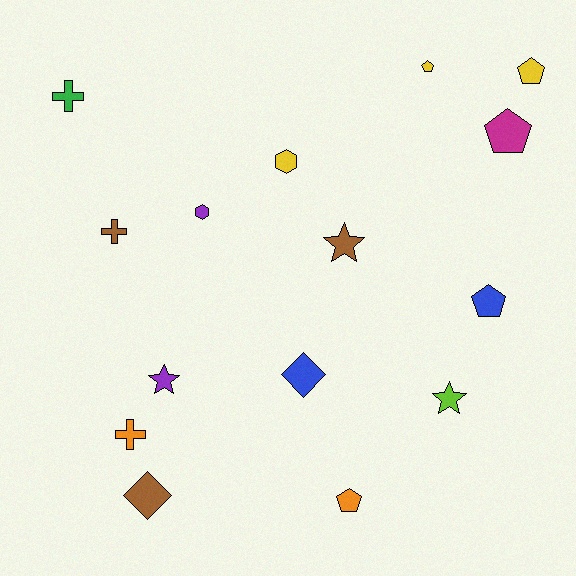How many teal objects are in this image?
There are no teal objects.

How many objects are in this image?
There are 15 objects.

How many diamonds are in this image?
There are 2 diamonds.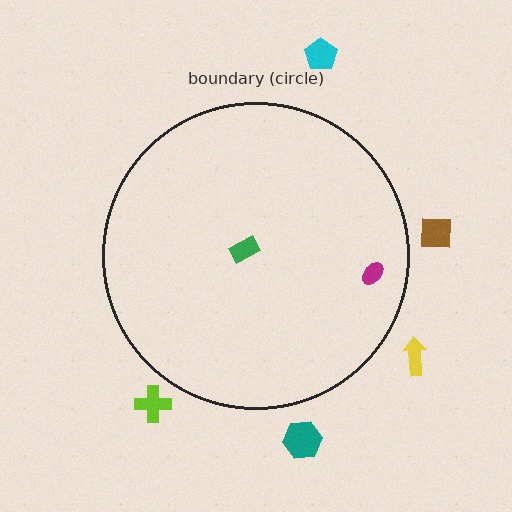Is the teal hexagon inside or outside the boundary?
Outside.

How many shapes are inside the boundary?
2 inside, 5 outside.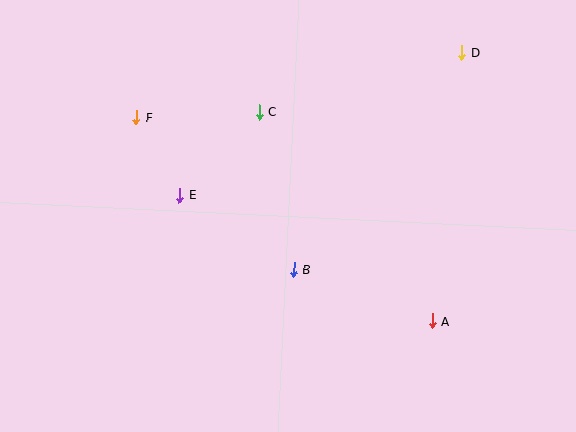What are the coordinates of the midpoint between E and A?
The midpoint between E and A is at (306, 258).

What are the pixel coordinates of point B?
Point B is at (293, 269).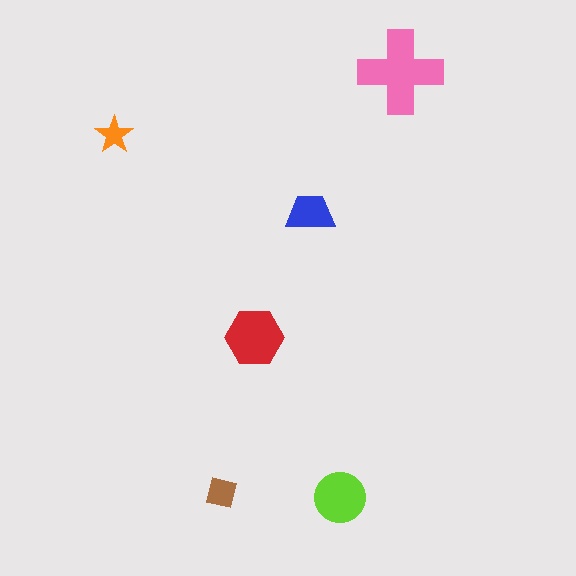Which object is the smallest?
The orange star.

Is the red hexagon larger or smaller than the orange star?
Larger.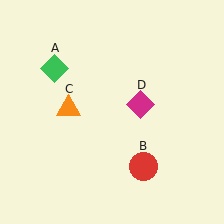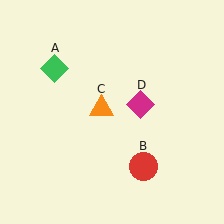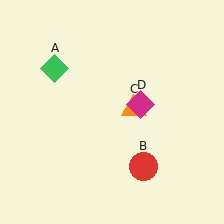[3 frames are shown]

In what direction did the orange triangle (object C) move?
The orange triangle (object C) moved right.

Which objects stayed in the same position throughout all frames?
Green diamond (object A) and red circle (object B) and magenta diamond (object D) remained stationary.